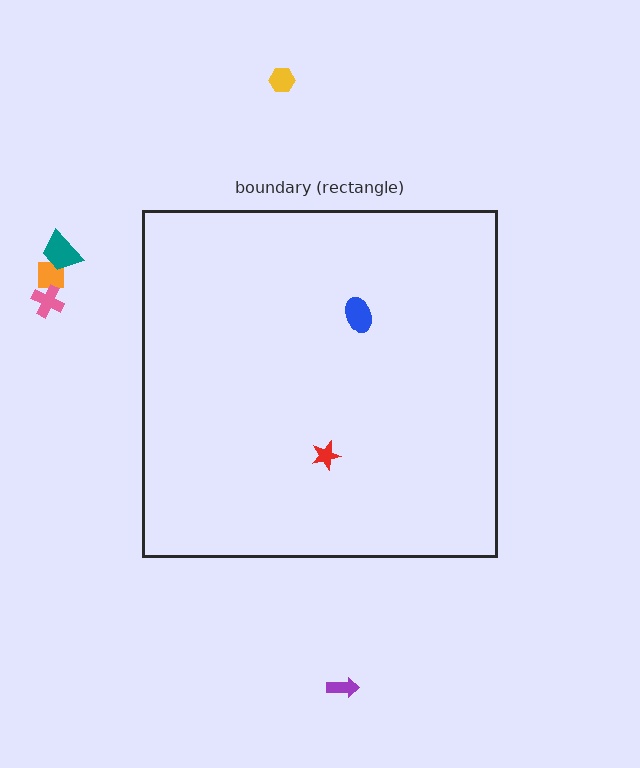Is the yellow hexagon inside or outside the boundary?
Outside.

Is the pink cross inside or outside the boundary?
Outside.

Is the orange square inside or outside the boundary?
Outside.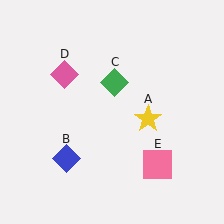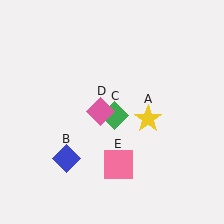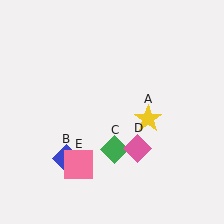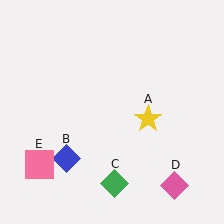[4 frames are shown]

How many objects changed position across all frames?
3 objects changed position: green diamond (object C), pink diamond (object D), pink square (object E).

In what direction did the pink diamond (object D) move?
The pink diamond (object D) moved down and to the right.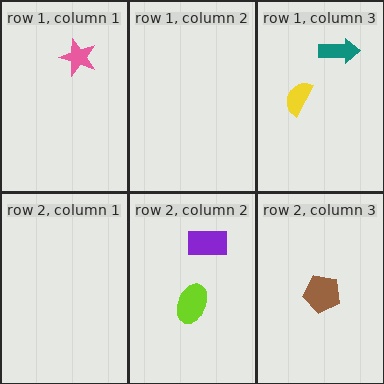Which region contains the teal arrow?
The row 1, column 3 region.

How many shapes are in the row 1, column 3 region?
2.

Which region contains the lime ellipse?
The row 2, column 2 region.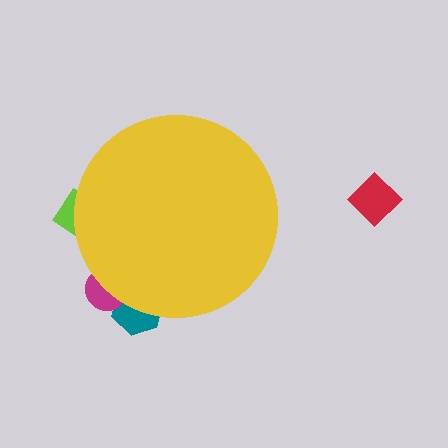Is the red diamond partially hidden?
No, the red diamond is fully visible.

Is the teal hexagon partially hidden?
Yes, the teal hexagon is partially hidden behind the yellow circle.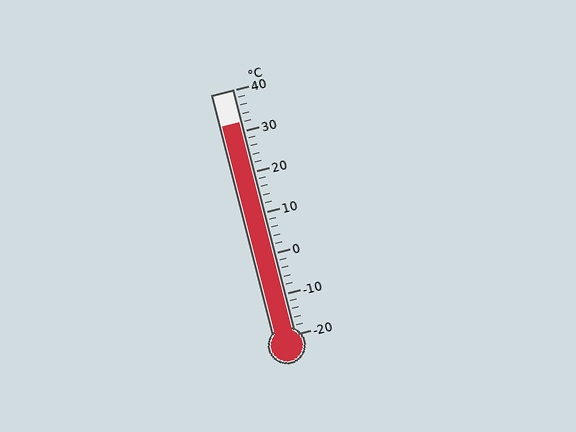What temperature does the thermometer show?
The thermometer shows approximately 32°C.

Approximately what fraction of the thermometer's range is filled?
The thermometer is filled to approximately 85% of its range.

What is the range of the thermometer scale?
The thermometer scale ranges from -20°C to 40°C.